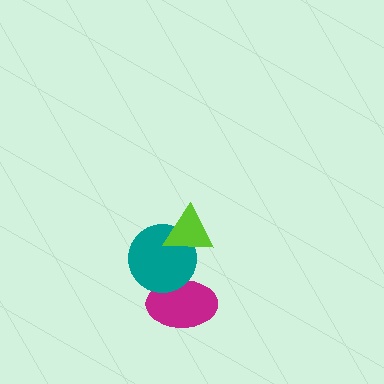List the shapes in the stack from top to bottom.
From top to bottom: the lime triangle, the teal circle, the magenta ellipse.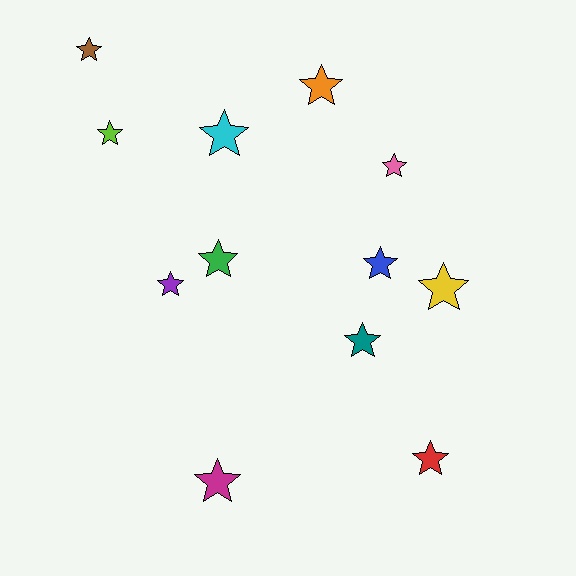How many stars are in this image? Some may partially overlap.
There are 12 stars.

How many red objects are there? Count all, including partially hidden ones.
There is 1 red object.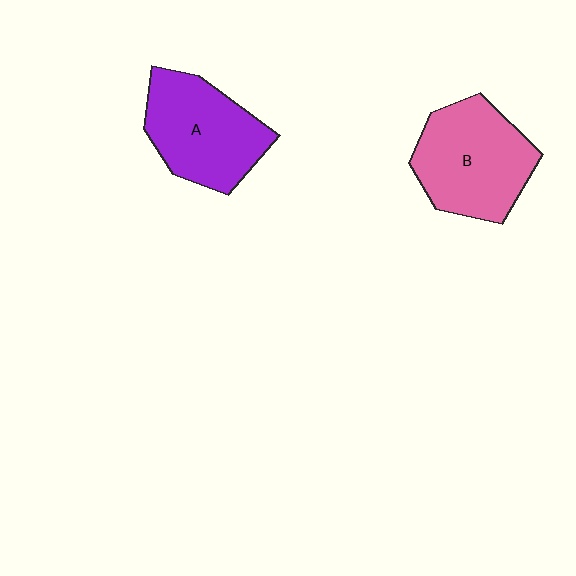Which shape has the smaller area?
Shape A (purple).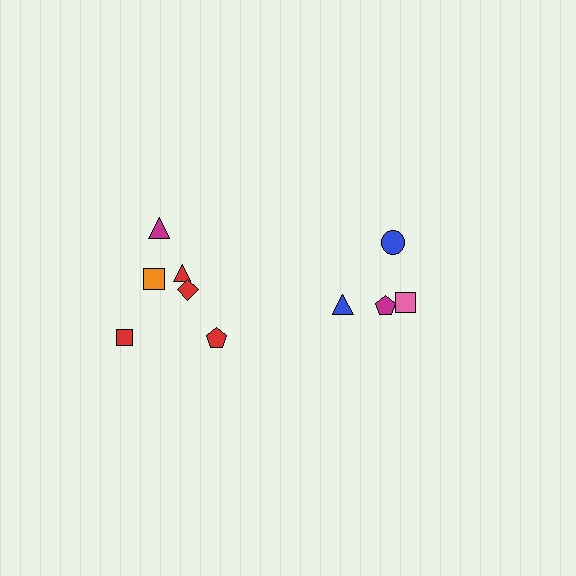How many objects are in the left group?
There are 6 objects.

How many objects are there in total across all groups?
There are 10 objects.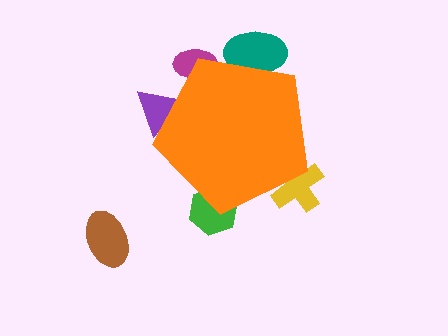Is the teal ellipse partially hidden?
Yes, the teal ellipse is partially hidden behind the orange pentagon.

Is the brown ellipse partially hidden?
No, the brown ellipse is fully visible.